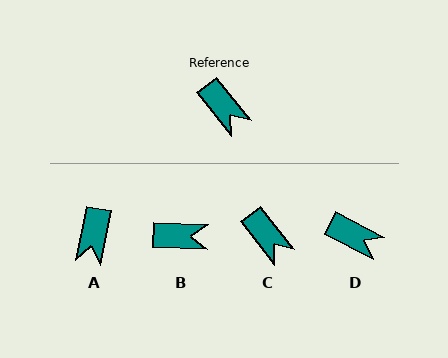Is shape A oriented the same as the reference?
No, it is off by about 49 degrees.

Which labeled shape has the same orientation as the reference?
C.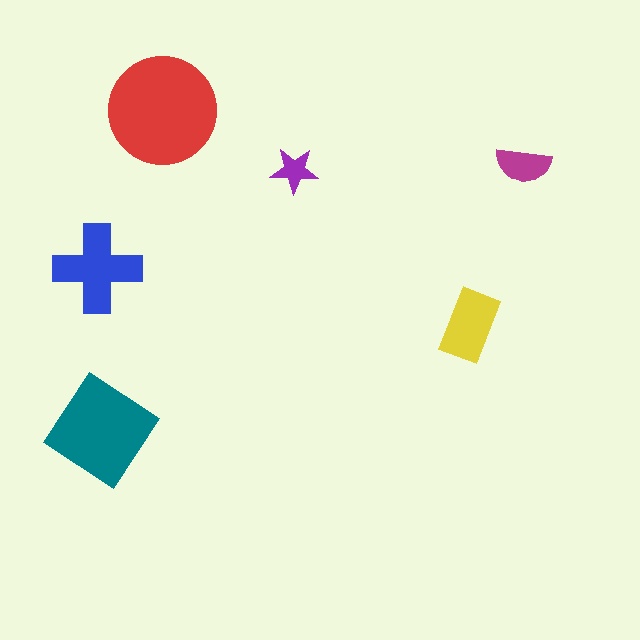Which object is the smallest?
The purple star.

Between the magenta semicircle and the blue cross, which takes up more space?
The blue cross.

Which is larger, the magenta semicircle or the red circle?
The red circle.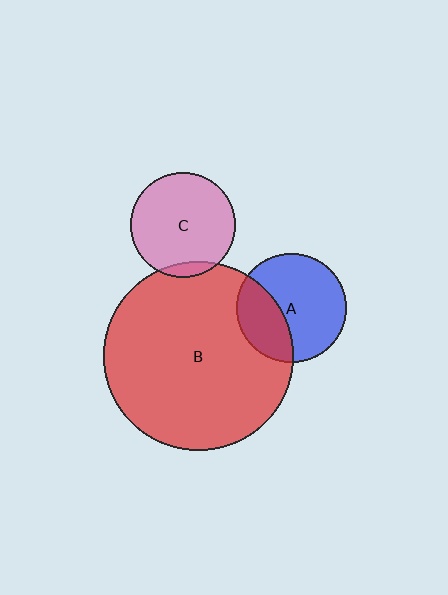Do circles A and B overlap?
Yes.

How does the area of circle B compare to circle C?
Approximately 3.3 times.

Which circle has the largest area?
Circle B (red).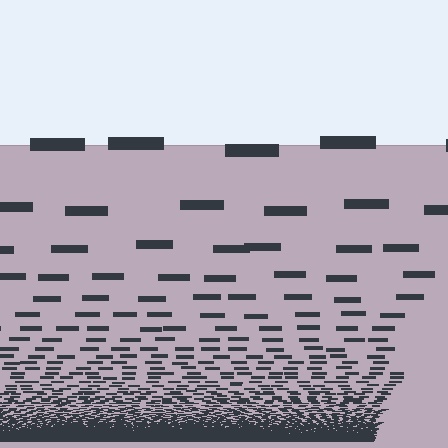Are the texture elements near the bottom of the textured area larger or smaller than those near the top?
Smaller. The gradient is inverted — elements near the bottom are smaller and denser.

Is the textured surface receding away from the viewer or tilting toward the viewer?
The surface appears to tilt toward the viewer. Texture elements get larger and sparser toward the top.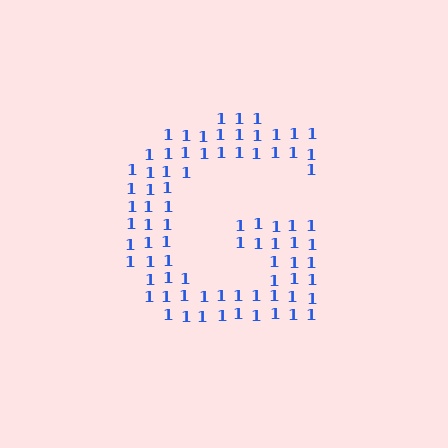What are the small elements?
The small elements are digit 1's.